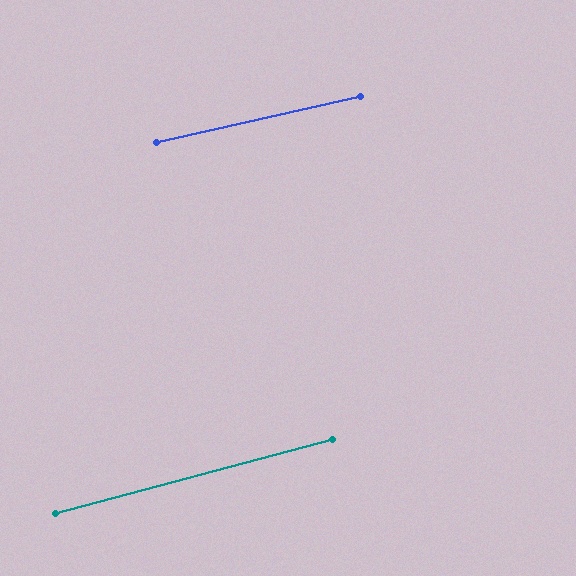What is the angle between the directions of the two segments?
Approximately 2 degrees.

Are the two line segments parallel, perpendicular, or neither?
Parallel — their directions differ by only 2.0°.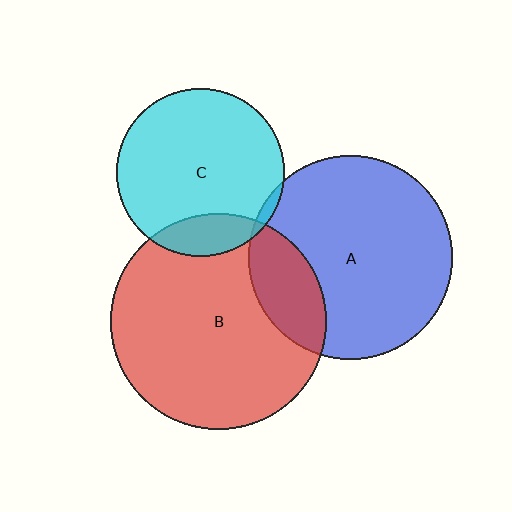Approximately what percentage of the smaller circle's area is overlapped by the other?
Approximately 15%.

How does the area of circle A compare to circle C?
Approximately 1.5 times.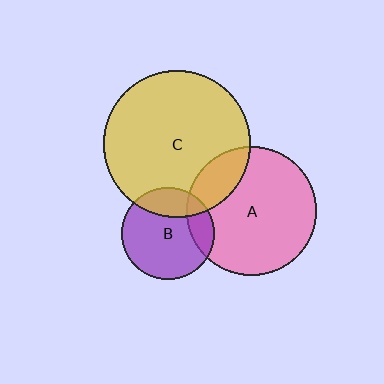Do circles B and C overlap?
Yes.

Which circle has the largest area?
Circle C (yellow).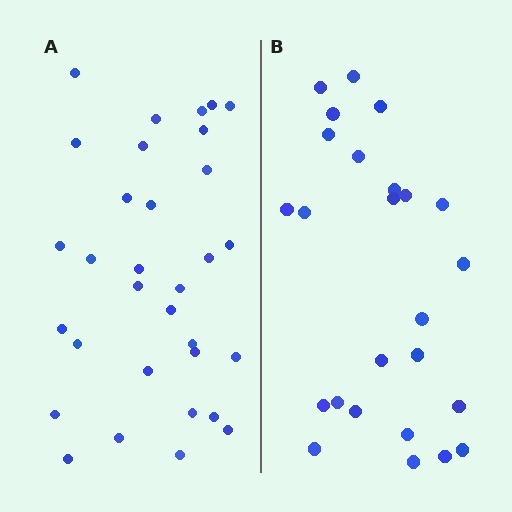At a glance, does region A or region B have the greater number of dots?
Region A (the left region) has more dots.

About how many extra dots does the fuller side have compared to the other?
Region A has roughly 8 or so more dots than region B.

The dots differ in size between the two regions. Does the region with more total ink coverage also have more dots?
No. Region B has more total ink coverage because its dots are larger, but region A actually contains more individual dots. Total area can be misleading — the number of items is what matters here.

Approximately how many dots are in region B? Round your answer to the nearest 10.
About 20 dots. (The exact count is 25, which rounds to 20.)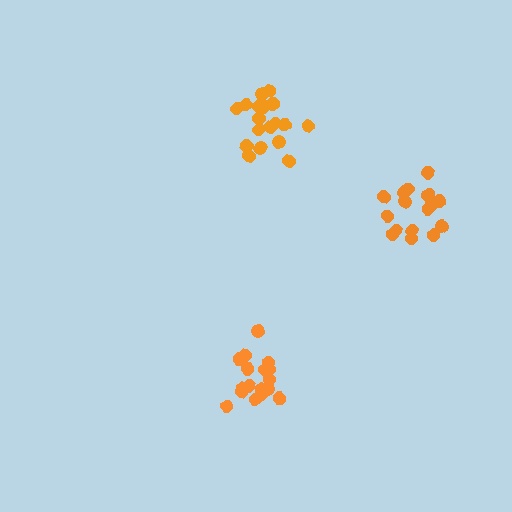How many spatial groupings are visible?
There are 3 spatial groupings.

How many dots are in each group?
Group 1: 18 dots, Group 2: 18 dots, Group 3: 17 dots (53 total).